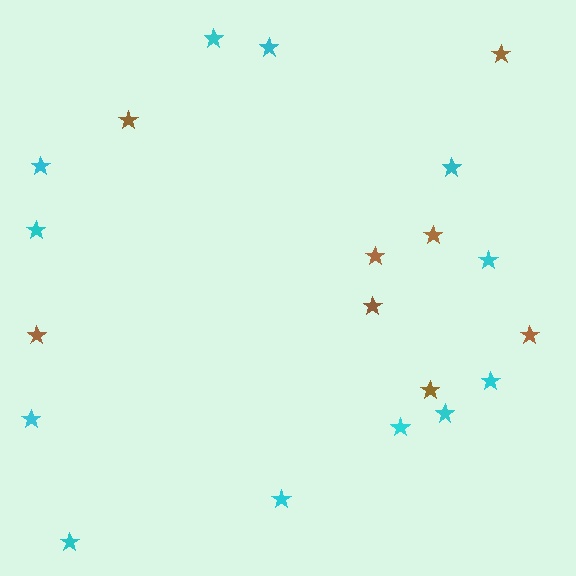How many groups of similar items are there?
There are 2 groups: one group of brown stars (8) and one group of cyan stars (12).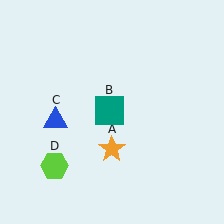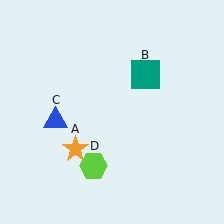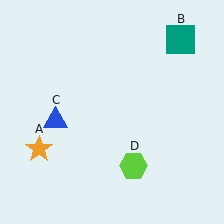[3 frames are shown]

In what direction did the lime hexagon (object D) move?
The lime hexagon (object D) moved right.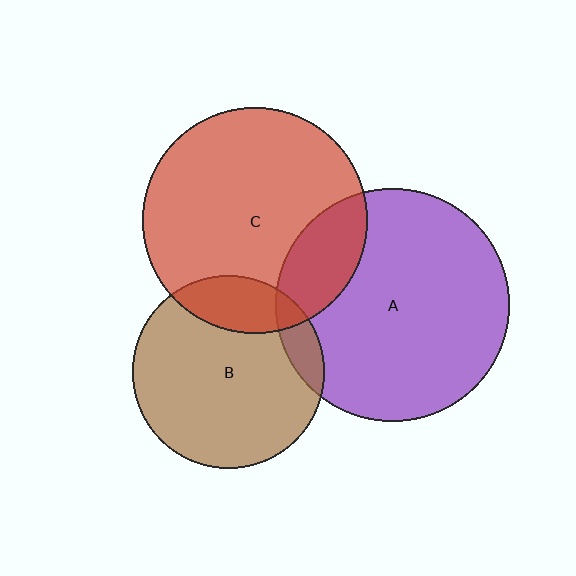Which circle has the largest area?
Circle A (purple).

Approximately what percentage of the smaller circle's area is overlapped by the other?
Approximately 20%.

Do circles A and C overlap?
Yes.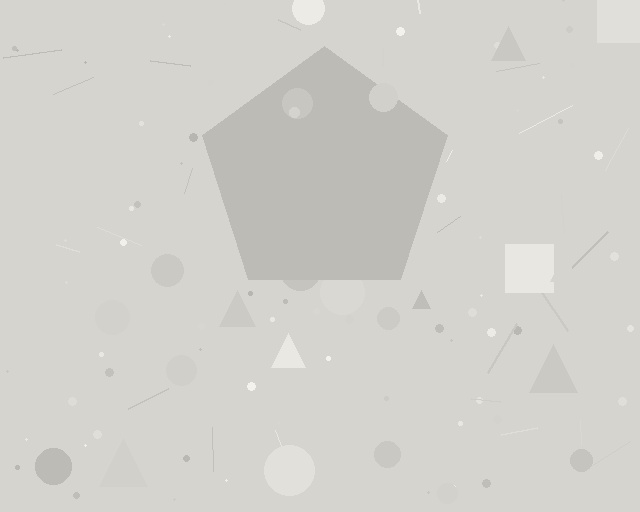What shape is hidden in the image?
A pentagon is hidden in the image.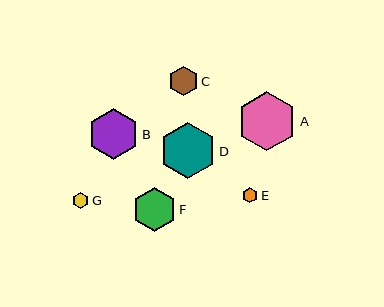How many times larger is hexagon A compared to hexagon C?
Hexagon A is approximately 2.0 times the size of hexagon C.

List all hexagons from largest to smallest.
From largest to smallest: A, D, B, F, C, G, E.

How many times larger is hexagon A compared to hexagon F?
Hexagon A is approximately 1.4 times the size of hexagon F.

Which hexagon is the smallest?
Hexagon E is the smallest with a size of approximately 15 pixels.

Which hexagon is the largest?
Hexagon A is the largest with a size of approximately 60 pixels.